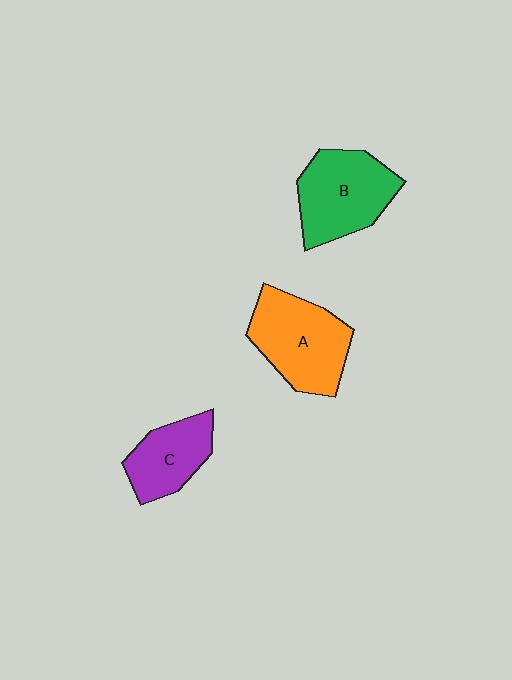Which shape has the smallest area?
Shape C (purple).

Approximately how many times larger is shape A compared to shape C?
Approximately 1.5 times.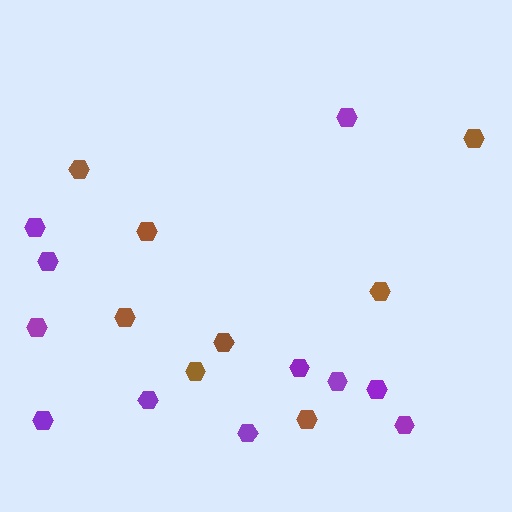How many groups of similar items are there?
There are 2 groups: one group of brown hexagons (8) and one group of purple hexagons (11).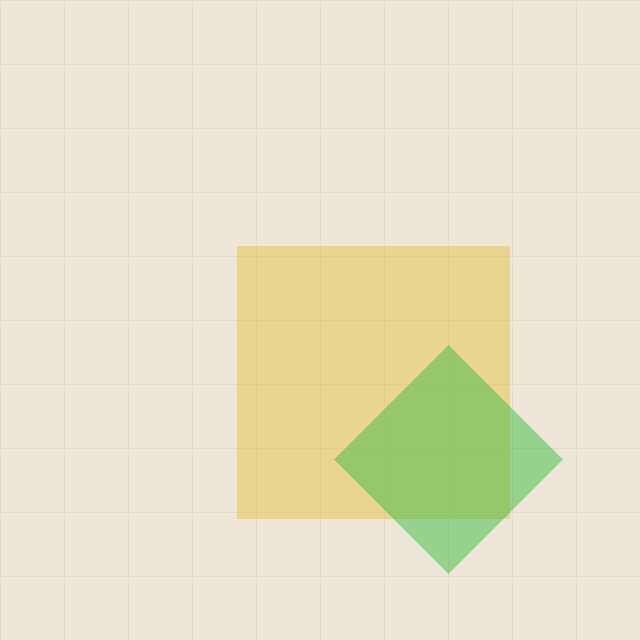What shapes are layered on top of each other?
The layered shapes are: a yellow square, a green diamond.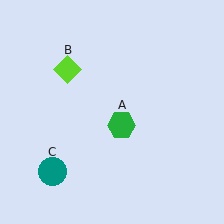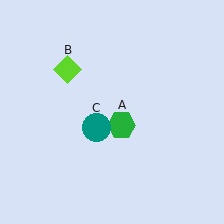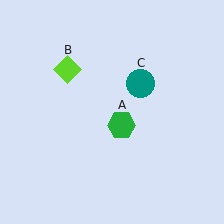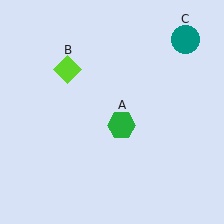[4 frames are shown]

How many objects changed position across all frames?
1 object changed position: teal circle (object C).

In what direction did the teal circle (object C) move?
The teal circle (object C) moved up and to the right.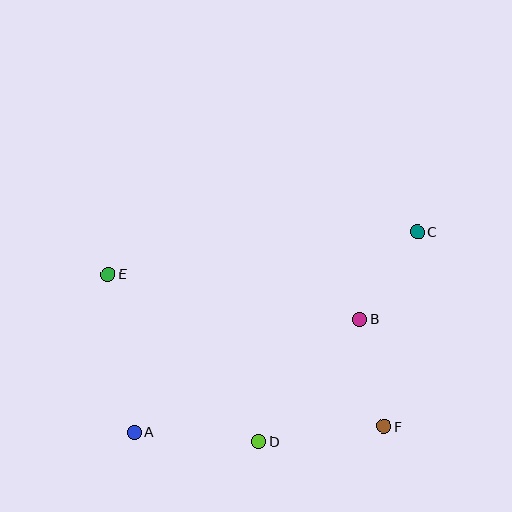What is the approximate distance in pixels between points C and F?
The distance between C and F is approximately 198 pixels.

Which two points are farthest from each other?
Points A and C are farthest from each other.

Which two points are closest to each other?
Points B and C are closest to each other.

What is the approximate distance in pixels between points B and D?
The distance between B and D is approximately 159 pixels.